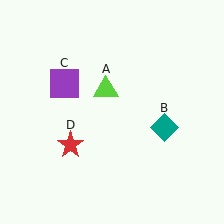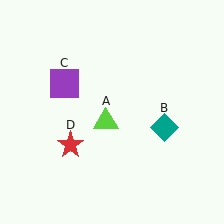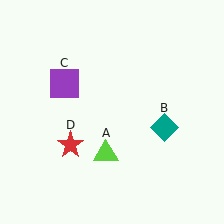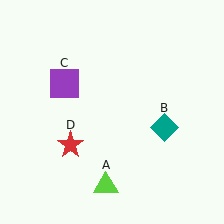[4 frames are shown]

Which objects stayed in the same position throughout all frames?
Teal diamond (object B) and purple square (object C) and red star (object D) remained stationary.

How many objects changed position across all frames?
1 object changed position: lime triangle (object A).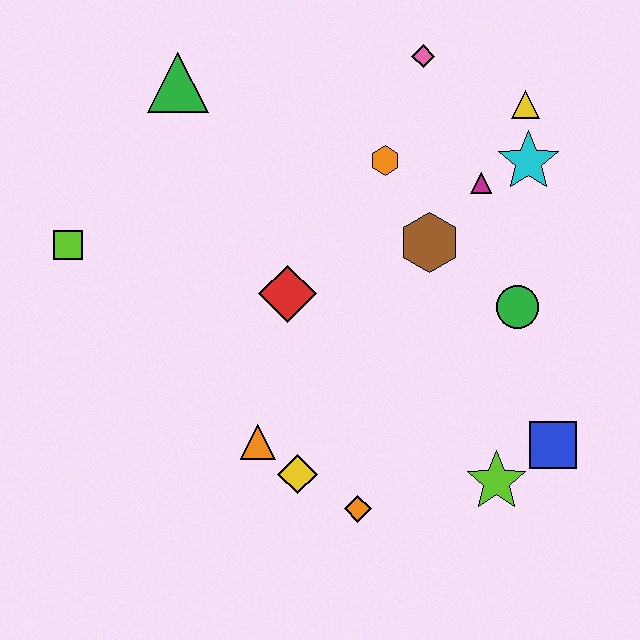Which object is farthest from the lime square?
The blue square is farthest from the lime square.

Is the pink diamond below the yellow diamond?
No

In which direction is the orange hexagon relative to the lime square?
The orange hexagon is to the right of the lime square.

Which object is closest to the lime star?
The blue square is closest to the lime star.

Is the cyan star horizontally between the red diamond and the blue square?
Yes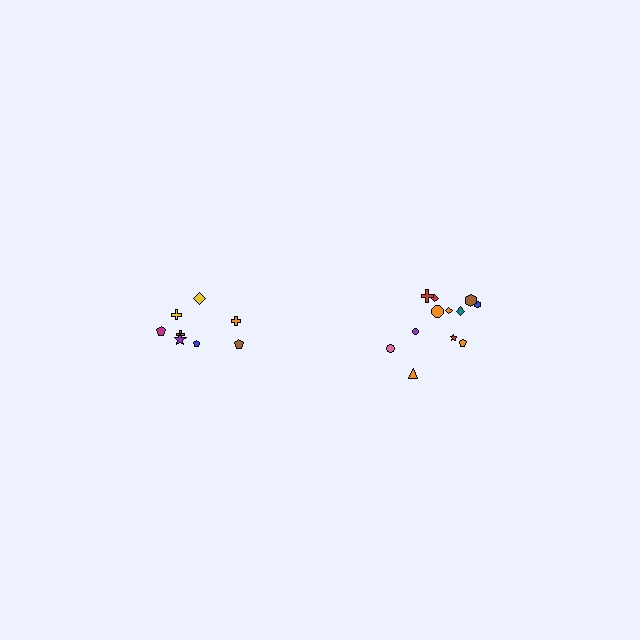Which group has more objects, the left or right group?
The right group.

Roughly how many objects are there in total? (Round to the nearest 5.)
Roughly 20 objects in total.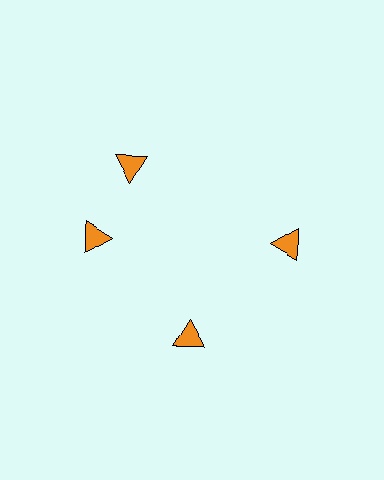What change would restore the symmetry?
The symmetry would be restored by rotating it back into even spacing with its neighbors so that all 4 triangles sit at equal angles and equal distance from the center.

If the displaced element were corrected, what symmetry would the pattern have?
It would have 4-fold rotational symmetry — the pattern would map onto itself every 90 degrees.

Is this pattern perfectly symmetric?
No. The 4 orange triangles are arranged in a ring, but one element near the 12 o'clock position is rotated out of alignment along the ring, breaking the 4-fold rotational symmetry.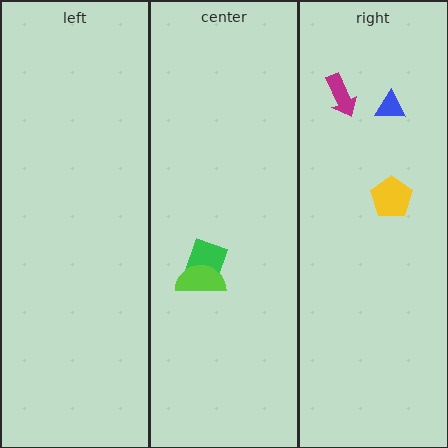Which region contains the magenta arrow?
The right region.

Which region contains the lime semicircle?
The center region.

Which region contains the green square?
The center region.